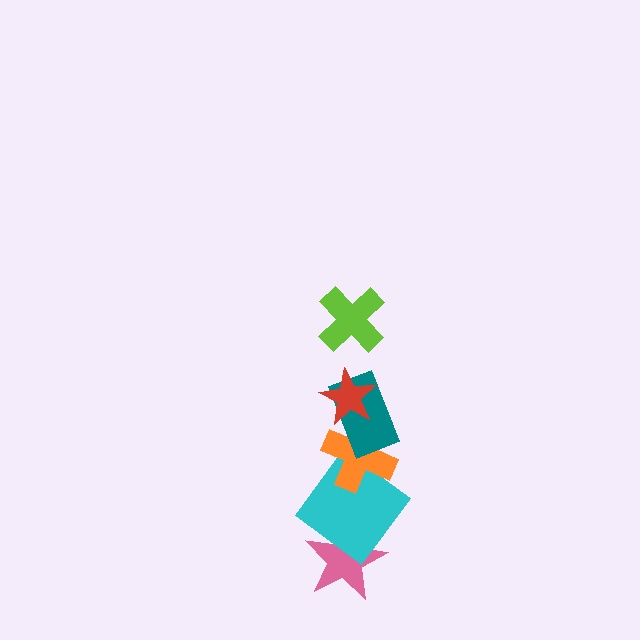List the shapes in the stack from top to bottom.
From top to bottom: the lime cross, the red star, the teal rectangle, the orange cross, the cyan diamond, the pink star.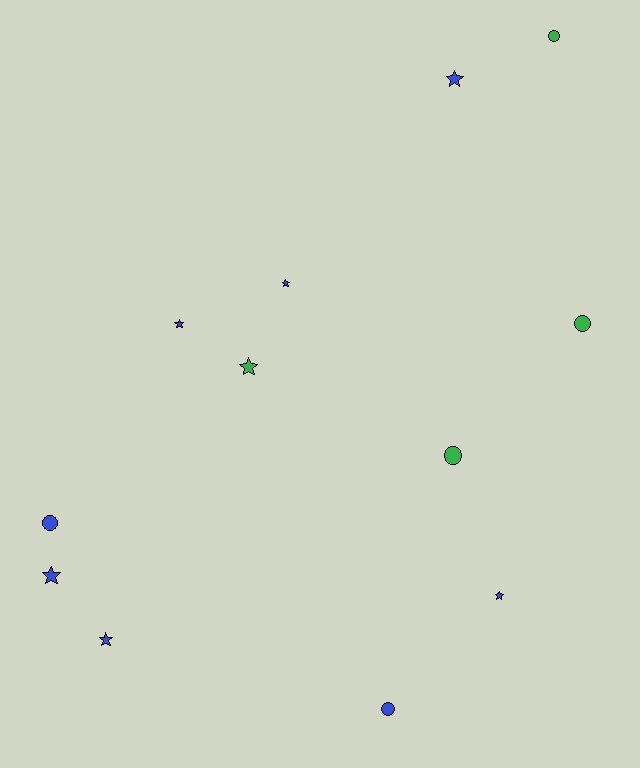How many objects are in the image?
There are 12 objects.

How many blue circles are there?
There are 2 blue circles.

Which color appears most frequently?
Blue, with 8 objects.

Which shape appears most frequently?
Star, with 7 objects.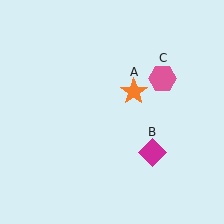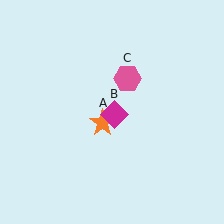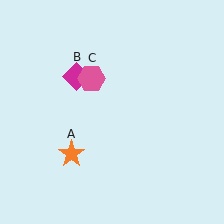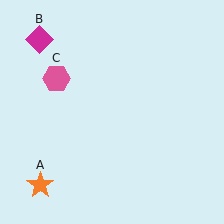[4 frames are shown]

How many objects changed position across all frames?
3 objects changed position: orange star (object A), magenta diamond (object B), pink hexagon (object C).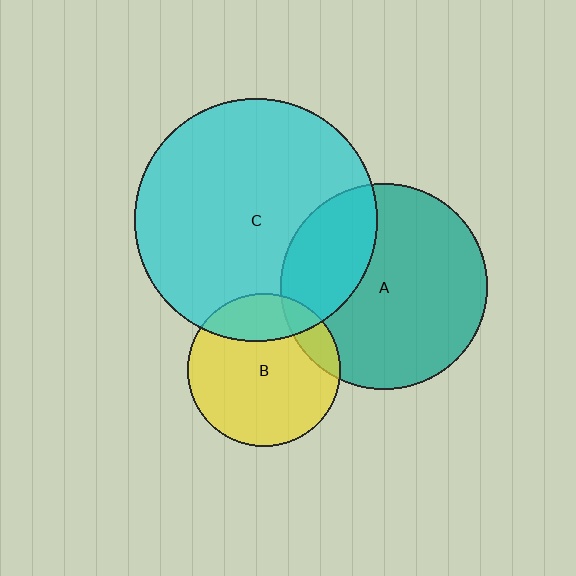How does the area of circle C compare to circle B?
Approximately 2.5 times.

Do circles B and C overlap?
Yes.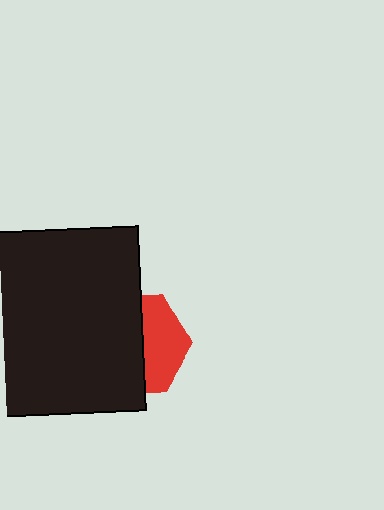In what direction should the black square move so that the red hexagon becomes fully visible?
The black square should move left. That is the shortest direction to clear the overlap and leave the red hexagon fully visible.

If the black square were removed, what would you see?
You would see the complete red hexagon.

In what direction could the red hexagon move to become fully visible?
The red hexagon could move right. That would shift it out from behind the black square entirely.